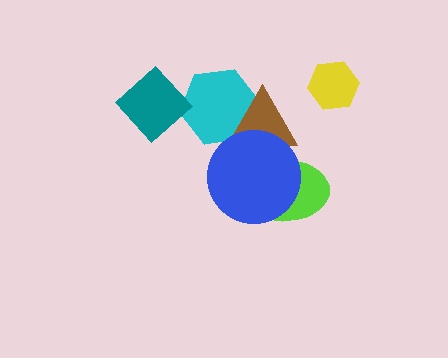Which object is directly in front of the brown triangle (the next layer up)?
The lime ellipse is directly in front of the brown triangle.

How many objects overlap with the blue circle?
2 objects overlap with the blue circle.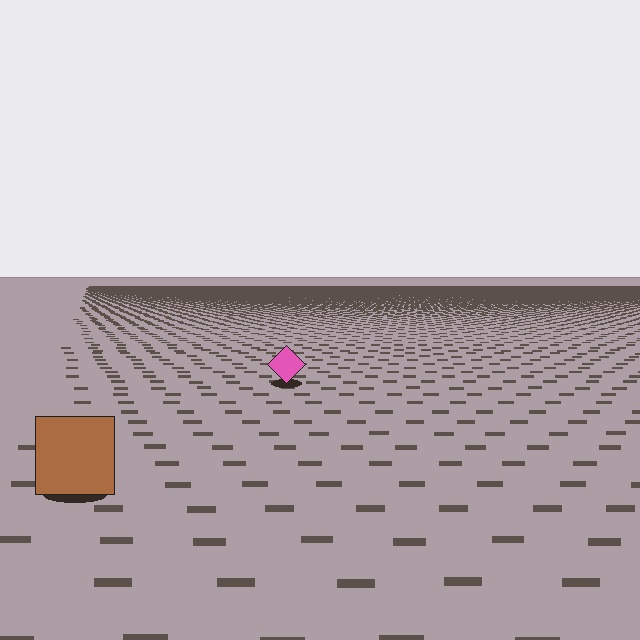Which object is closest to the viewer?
The brown square is closest. The texture marks near it are larger and more spread out.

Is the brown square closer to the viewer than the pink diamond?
Yes. The brown square is closer — you can tell from the texture gradient: the ground texture is coarser near it.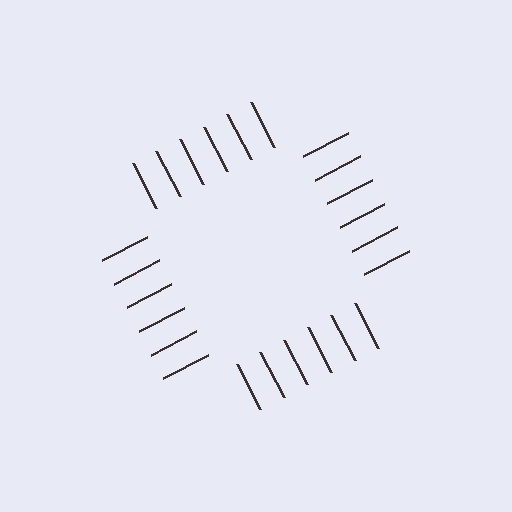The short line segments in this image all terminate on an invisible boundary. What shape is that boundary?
An illusory square — the line segments terminate on its edges but no continuous stroke is drawn.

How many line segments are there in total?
24 — 6 along each of the 4 edges.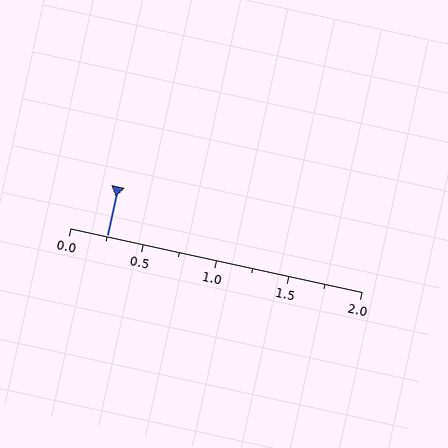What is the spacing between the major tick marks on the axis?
The major ticks are spaced 0.5 apart.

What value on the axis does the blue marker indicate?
The marker indicates approximately 0.25.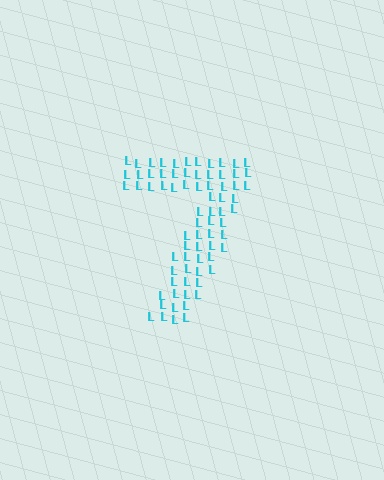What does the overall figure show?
The overall figure shows the digit 7.